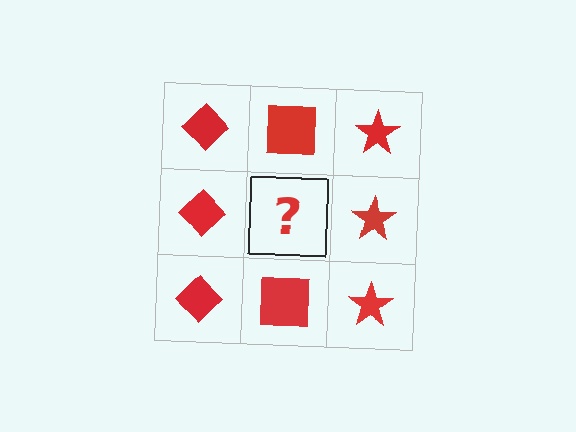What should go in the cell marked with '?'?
The missing cell should contain a red square.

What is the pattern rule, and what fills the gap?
The rule is that each column has a consistent shape. The gap should be filled with a red square.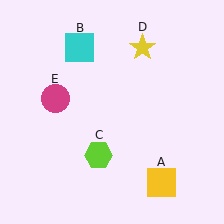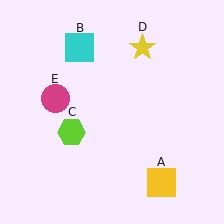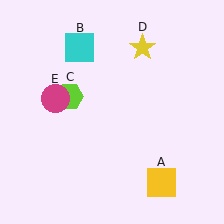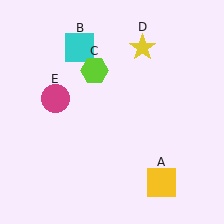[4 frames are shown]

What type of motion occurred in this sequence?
The lime hexagon (object C) rotated clockwise around the center of the scene.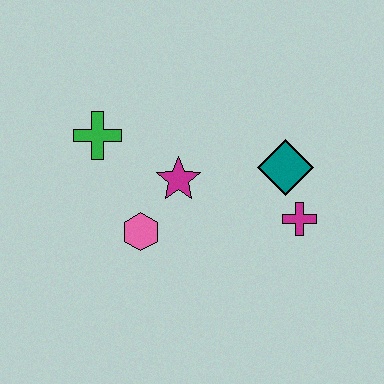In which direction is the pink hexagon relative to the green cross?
The pink hexagon is below the green cross.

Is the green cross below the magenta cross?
No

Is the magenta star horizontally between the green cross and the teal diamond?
Yes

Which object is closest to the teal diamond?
The magenta cross is closest to the teal diamond.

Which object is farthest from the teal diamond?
The green cross is farthest from the teal diamond.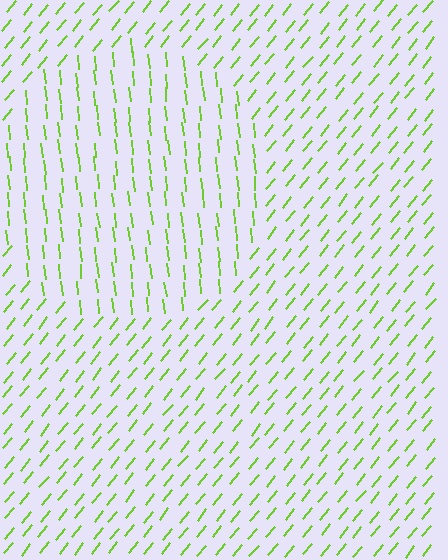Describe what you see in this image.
The image is filled with small lime line segments. A circle region in the image has lines oriented differently from the surrounding lines, creating a visible texture boundary.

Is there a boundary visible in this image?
Yes, there is a texture boundary formed by a change in line orientation.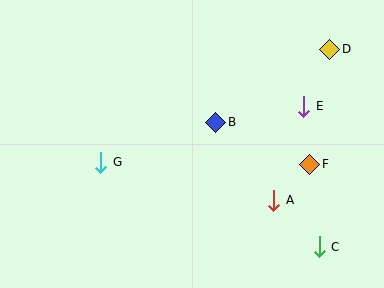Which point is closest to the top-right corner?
Point D is closest to the top-right corner.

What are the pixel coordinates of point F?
Point F is at (310, 164).